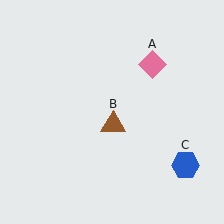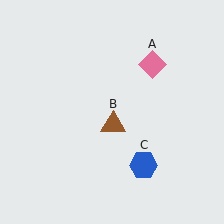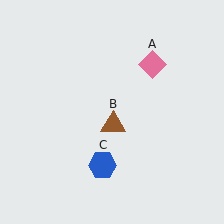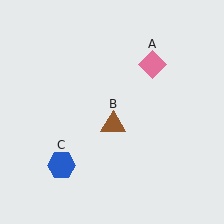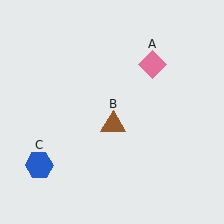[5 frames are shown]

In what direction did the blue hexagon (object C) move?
The blue hexagon (object C) moved left.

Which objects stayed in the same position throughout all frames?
Pink diamond (object A) and brown triangle (object B) remained stationary.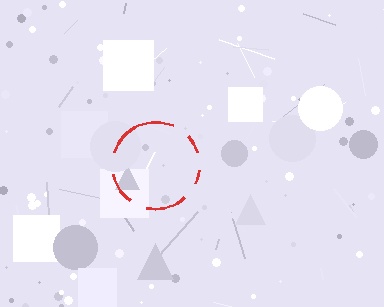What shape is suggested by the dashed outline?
The dashed outline suggests a circle.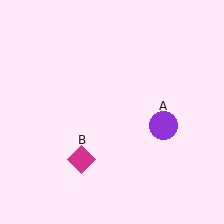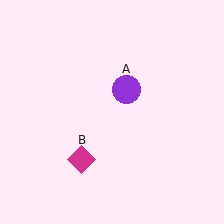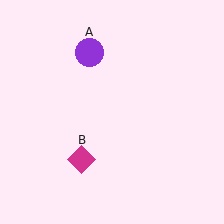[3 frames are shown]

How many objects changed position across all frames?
1 object changed position: purple circle (object A).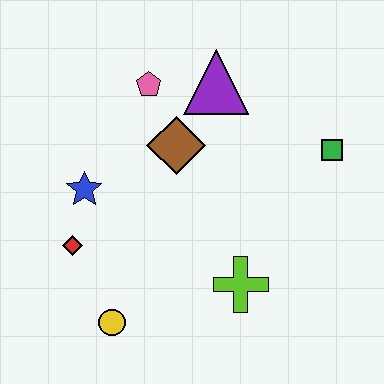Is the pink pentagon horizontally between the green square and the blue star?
Yes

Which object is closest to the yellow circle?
The red diamond is closest to the yellow circle.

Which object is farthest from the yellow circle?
The green square is farthest from the yellow circle.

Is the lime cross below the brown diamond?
Yes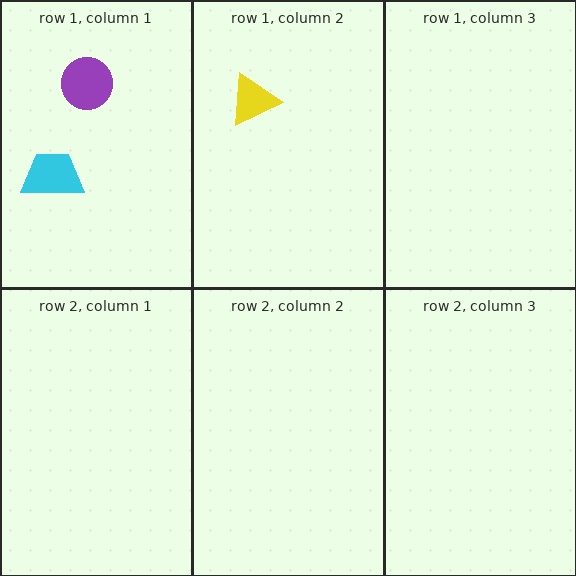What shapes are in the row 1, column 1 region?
The purple circle, the cyan trapezoid.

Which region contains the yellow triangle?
The row 1, column 2 region.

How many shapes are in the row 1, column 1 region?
2.